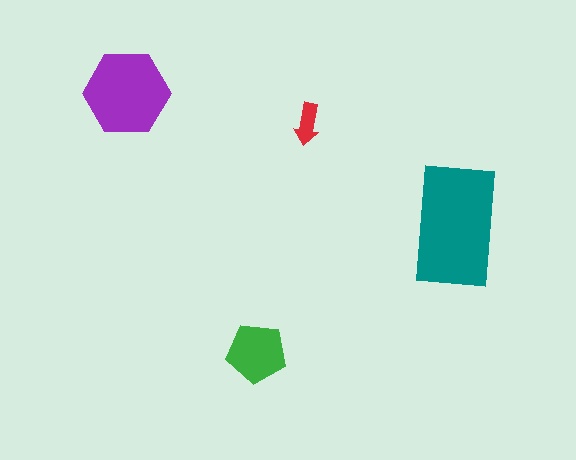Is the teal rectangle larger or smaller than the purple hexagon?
Larger.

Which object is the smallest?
The red arrow.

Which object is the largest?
The teal rectangle.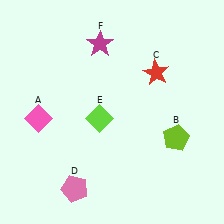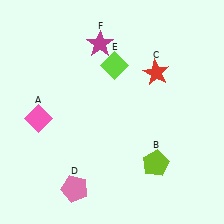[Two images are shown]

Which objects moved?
The objects that moved are: the lime pentagon (B), the lime diamond (E).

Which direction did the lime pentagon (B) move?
The lime pentagon (B) moved down.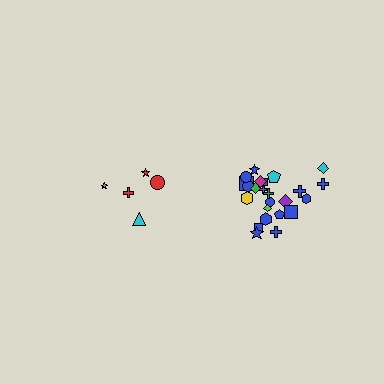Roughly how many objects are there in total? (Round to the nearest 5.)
Roughly 30 objects in total.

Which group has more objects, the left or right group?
The right group.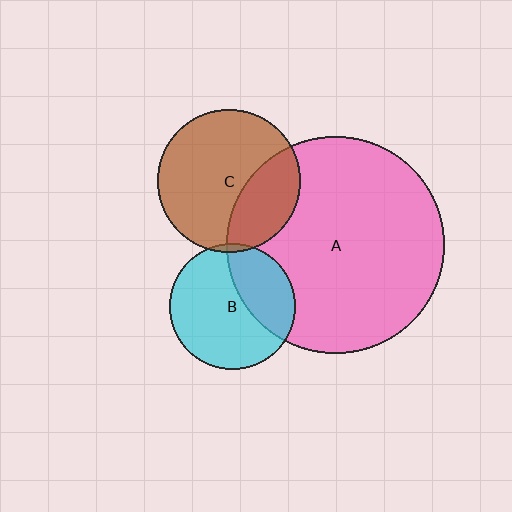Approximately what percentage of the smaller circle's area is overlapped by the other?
Approximately 30%.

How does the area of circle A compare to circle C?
Approximately 2.3 times.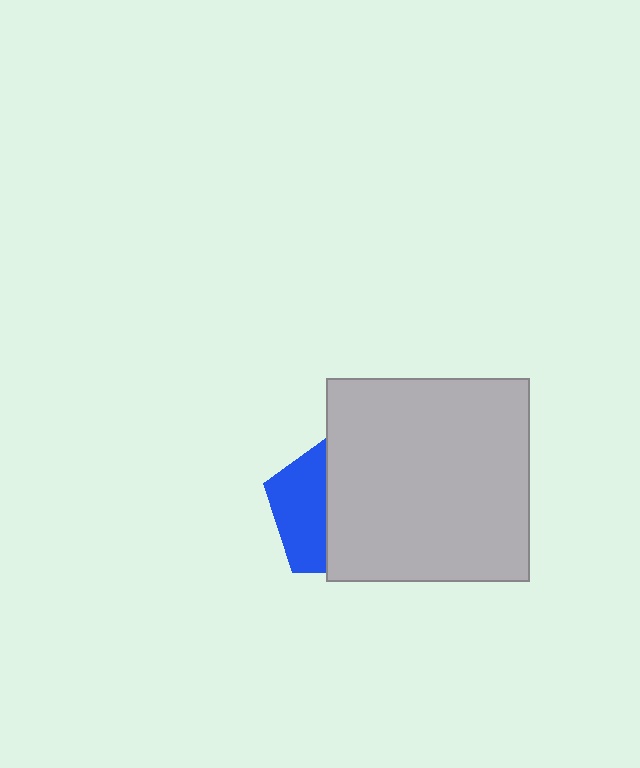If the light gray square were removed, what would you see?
You would see the complete blue pentagon.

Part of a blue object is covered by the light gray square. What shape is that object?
It is a pentagon.